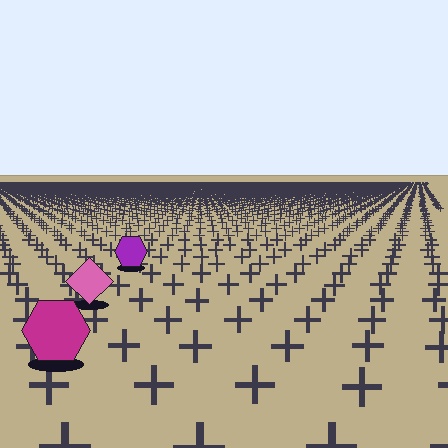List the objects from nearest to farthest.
From nearest to farthest: the magenta hexagon, the pink diamond, the purple hexagon.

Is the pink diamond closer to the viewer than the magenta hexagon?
No. The magenta hexagon is closer — you can tell from the texture gradient: the ground texture is coarser near it.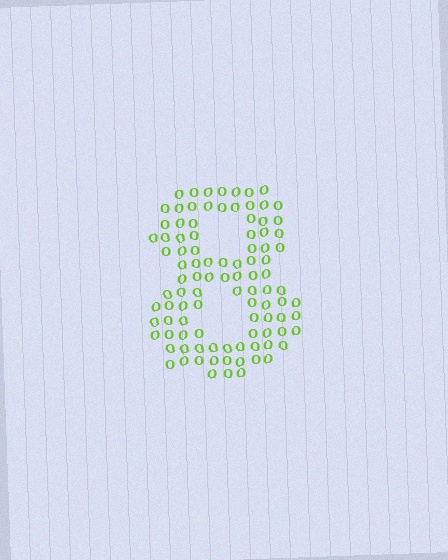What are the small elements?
The small elements are letter O's.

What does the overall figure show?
The overall figure shows the digit 8.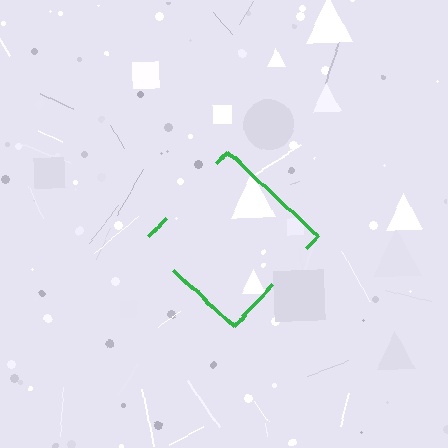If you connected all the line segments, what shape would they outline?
They would outline a diamond.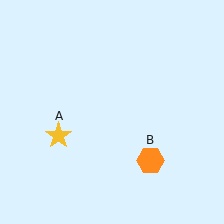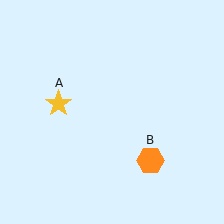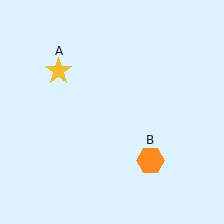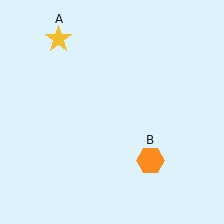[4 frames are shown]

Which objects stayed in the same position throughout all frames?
Orange hexagon (object B) remained stationary.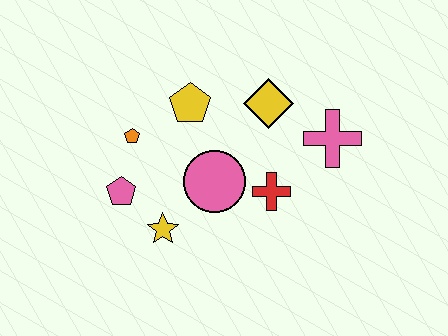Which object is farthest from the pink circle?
The pink cross is farthest from the pink circle.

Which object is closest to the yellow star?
The pink pentagon is closest to the yellow star.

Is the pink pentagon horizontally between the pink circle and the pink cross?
No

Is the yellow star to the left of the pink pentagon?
No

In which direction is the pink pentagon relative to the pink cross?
The pink pentagon is to the left of the pink cross.